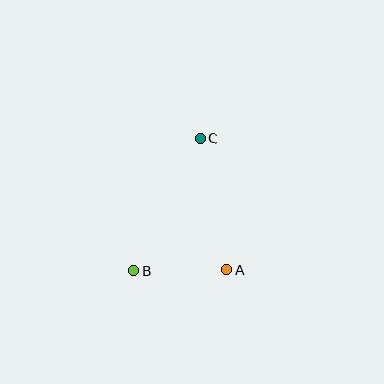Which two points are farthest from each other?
Points B and C are farthest from each other.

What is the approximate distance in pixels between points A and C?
The distance between A and C is approximately 134 pixels.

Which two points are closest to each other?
Points A and B are closest to each other.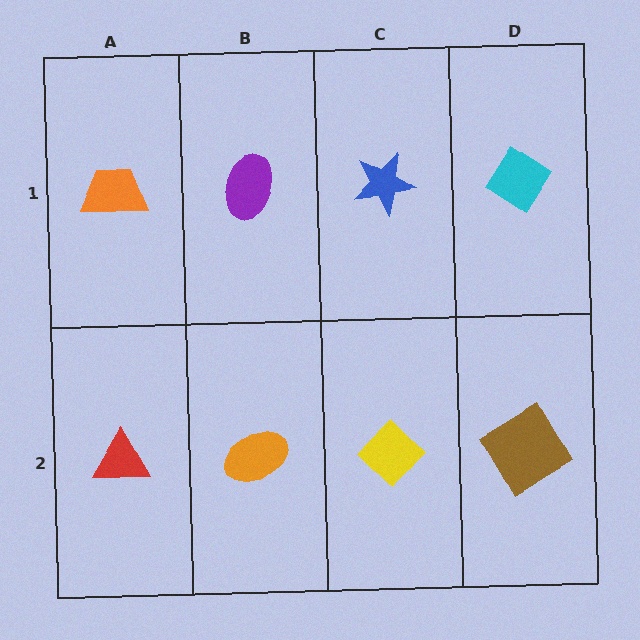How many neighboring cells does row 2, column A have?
2.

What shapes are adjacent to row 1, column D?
A brown diamond (row 2, column D), a blue star (row 1, column C).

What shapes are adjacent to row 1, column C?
A yellow diamond (row 2, column C), a purple ellipse (row 1, column B), a cyan diamond (row 1, column D).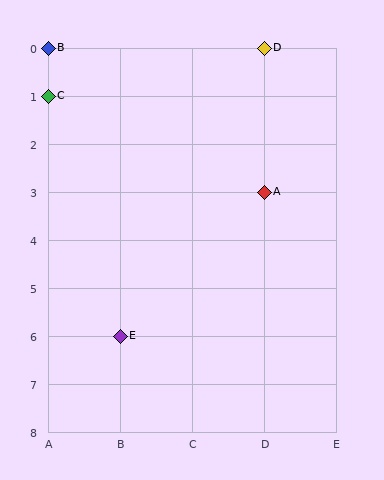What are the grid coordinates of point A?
Point A is at grid coordinates (D, 3).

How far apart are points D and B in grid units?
Points D and B are 3 columns apart.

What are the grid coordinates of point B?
Point B is at grid coordinates (A, 0).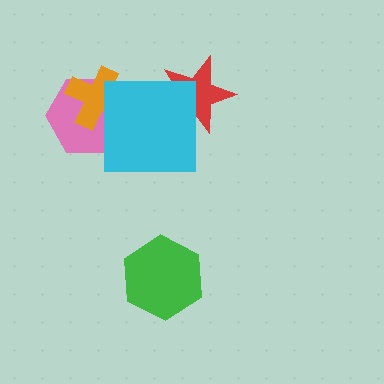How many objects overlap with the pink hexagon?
2 objects overlap with the pink hexagon.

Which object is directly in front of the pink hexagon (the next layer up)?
The orange cross is directly in front of the pink hexagon.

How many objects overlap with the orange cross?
2 objects overlap with the orange cross.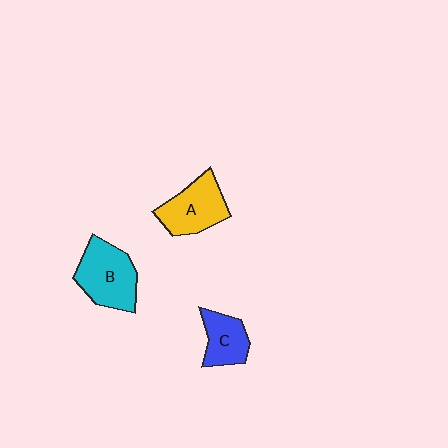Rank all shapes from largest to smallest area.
From largest to smallest: B (cyan), A (yellow), C (blue).